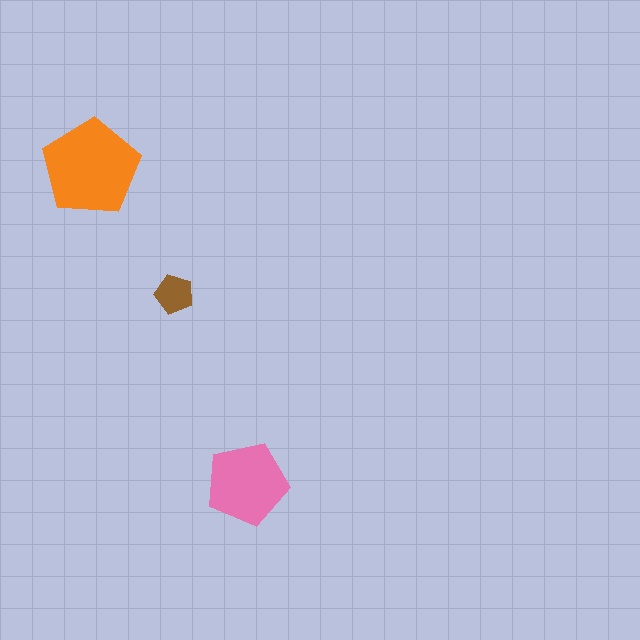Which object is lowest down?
The pink pentagon is bottommost.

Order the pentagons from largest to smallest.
the orange one, the pink one, the brown one.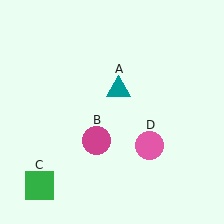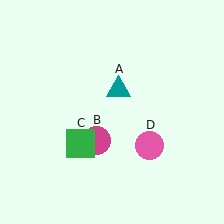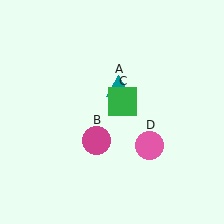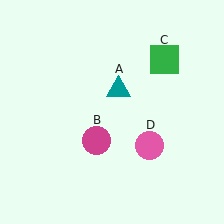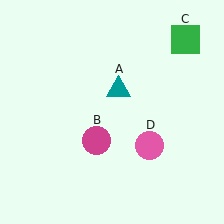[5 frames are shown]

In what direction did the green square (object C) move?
The green square (object C) moved up and to the right.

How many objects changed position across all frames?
1 object changed position: green square (object C).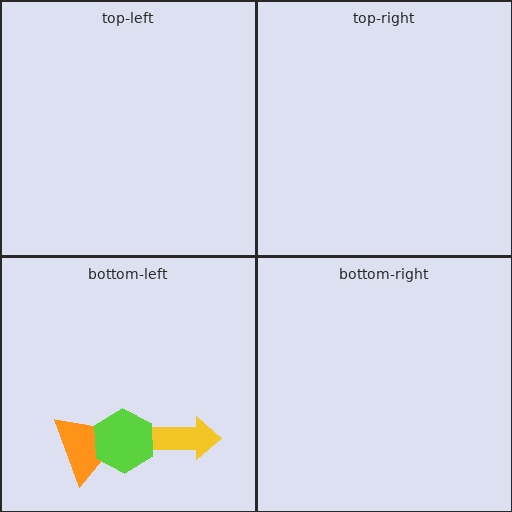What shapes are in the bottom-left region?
The yellow arrow, the orange triangle, the lime hexagon.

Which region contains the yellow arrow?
The bottom-left region.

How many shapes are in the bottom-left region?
3.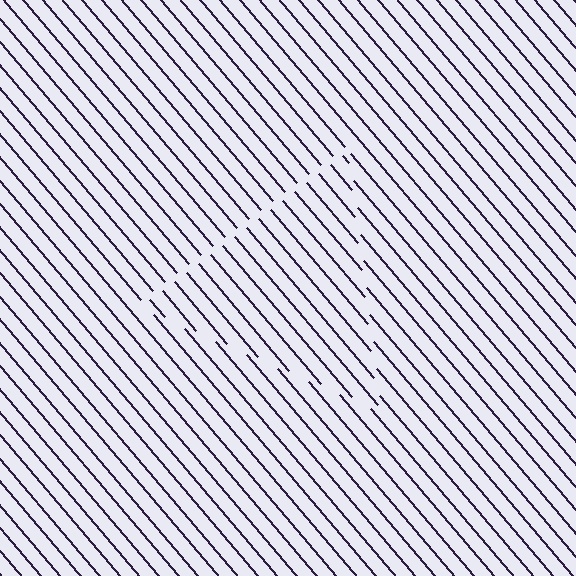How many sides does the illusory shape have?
3 sides — the line-ends trace a triangle.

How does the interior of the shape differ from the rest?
The interior of the shape contains the same grating, shifted by half a period — the contour is defined by the phase discontinuity where line-ends from the inner and outer gratings abut.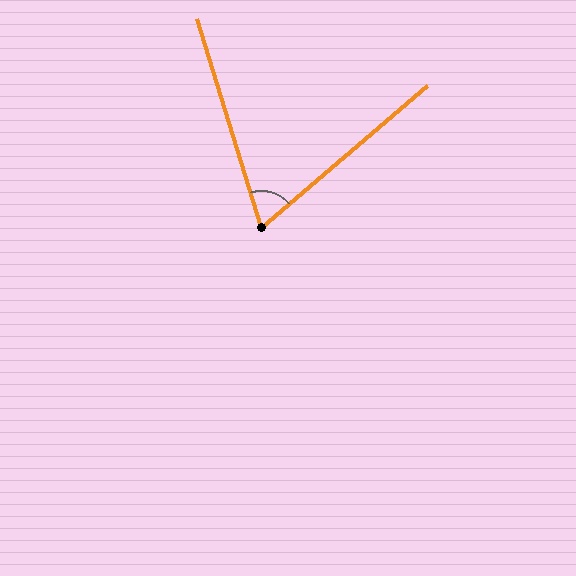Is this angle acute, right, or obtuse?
It is acute.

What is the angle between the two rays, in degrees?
Approximately 66 degrees.